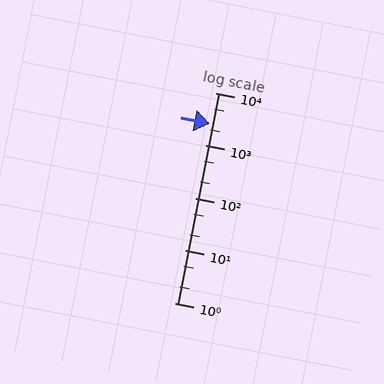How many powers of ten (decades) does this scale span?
The scale spans 4 decades, from 1 to 10000.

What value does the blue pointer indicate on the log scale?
The pointer indicates approximately 2600.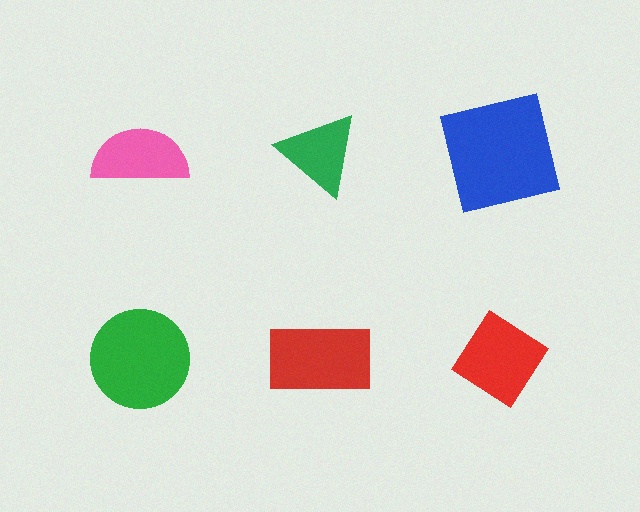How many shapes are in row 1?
3 shapes.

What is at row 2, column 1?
A green circle.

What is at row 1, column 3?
A blue square.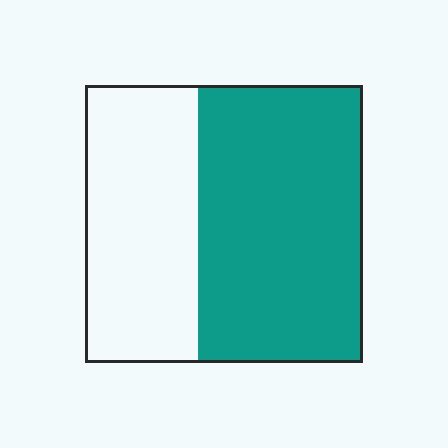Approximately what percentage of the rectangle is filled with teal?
Approximately 60%.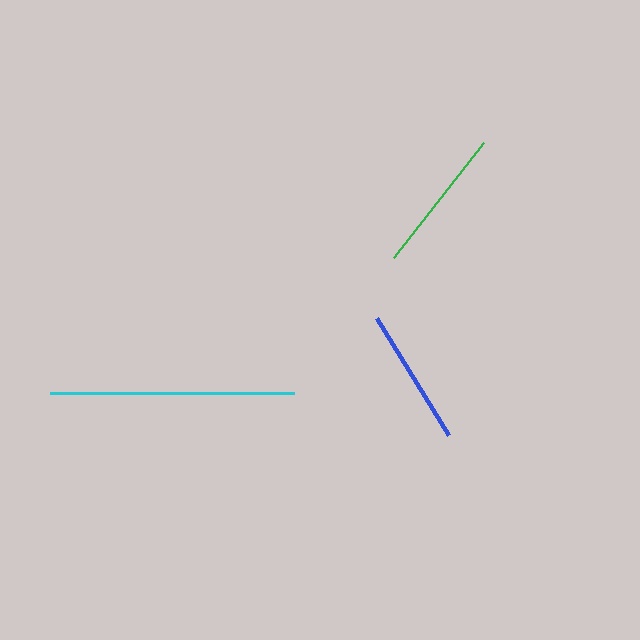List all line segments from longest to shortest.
From longest to shortest: cyan, green, blue.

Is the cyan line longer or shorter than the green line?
The cyan line is longer than the green line.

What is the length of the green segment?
The green segment is approximately 147 pixels long.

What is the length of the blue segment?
The blue segment is approximately 137 pixels long.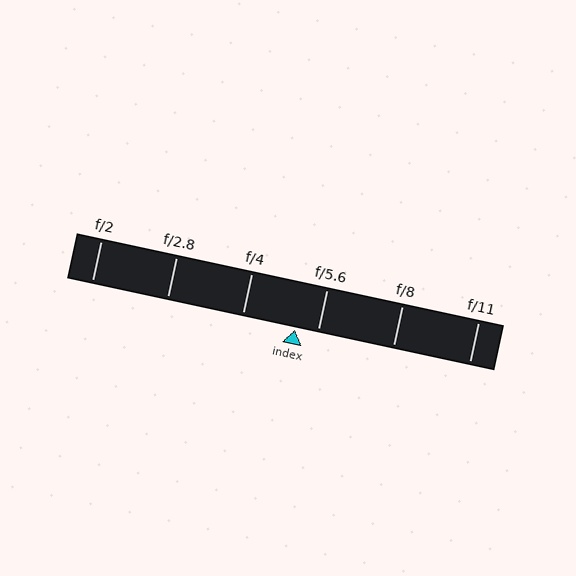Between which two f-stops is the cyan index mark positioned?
The index mark is between f/4 and f/5.6.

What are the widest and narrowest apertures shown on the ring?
The widest aperture shown is f/2 and the narrowest is f/11.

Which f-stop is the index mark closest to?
The index mark is closest to f/5.6.